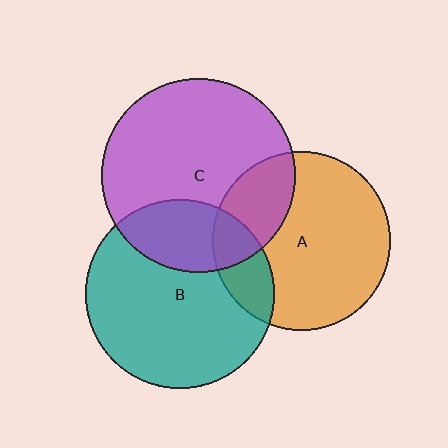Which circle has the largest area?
Circle C (purple).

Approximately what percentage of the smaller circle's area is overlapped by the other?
Approximately 25%.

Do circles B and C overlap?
Yes.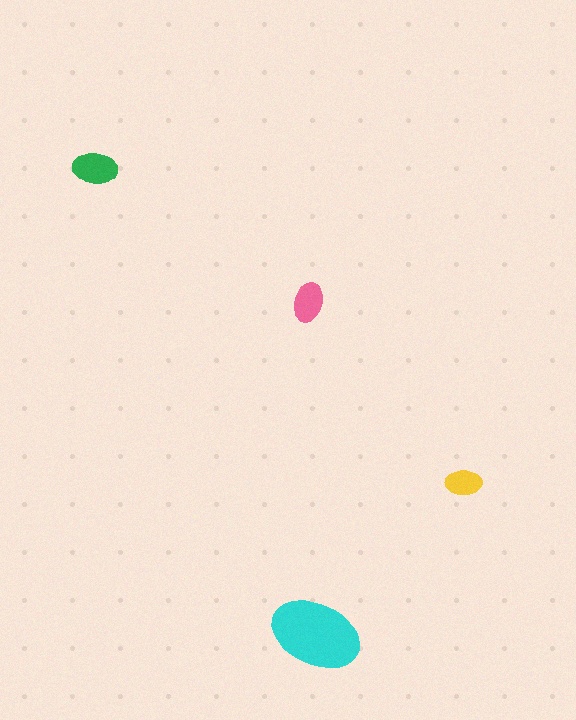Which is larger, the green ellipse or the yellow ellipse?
The green one.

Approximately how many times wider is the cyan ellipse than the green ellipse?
About 2 times wider.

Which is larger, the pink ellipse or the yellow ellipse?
The pink one.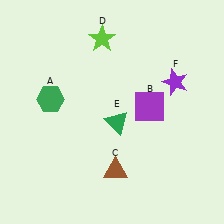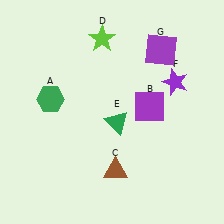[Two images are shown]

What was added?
A purple square (G) was added in Image 2.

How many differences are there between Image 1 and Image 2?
There is 1 difference between the two images.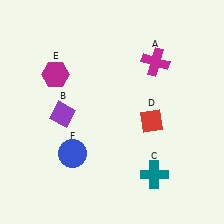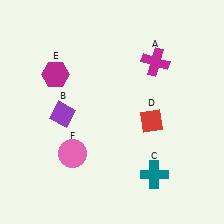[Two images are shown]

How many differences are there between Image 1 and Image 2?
There is 1 difference between the two images.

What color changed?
The circle (F) changed from blue in Image 1 to pink in Image 2.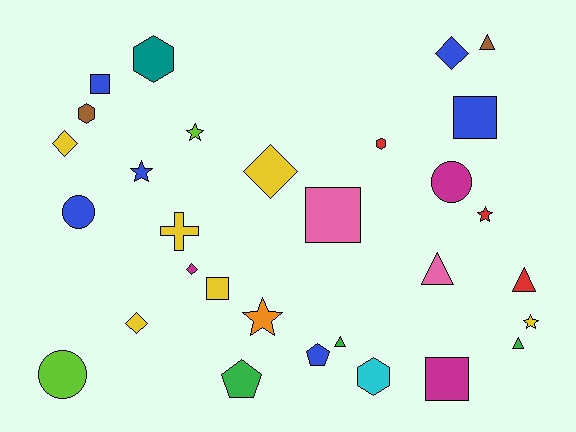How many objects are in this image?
There are 30 objects.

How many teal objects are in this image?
There is 1 teal object.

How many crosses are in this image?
There is 1 cross.